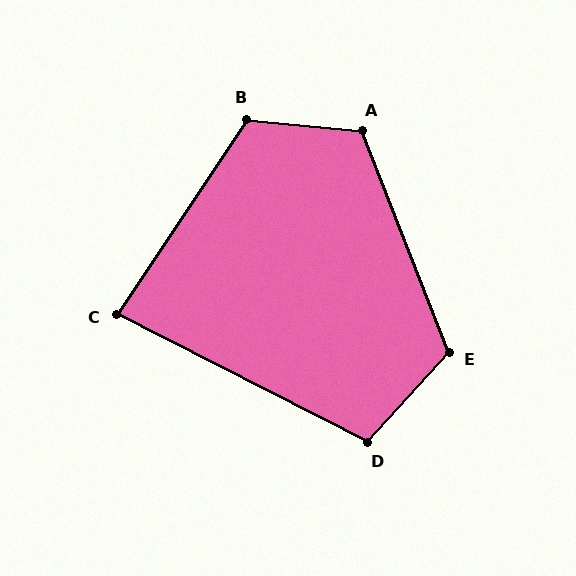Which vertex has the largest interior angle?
B, at approximately 118 degrees.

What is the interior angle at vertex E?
Approximately 116 degrees (obtuse).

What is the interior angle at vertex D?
Approximately 105 degrees (obtuse).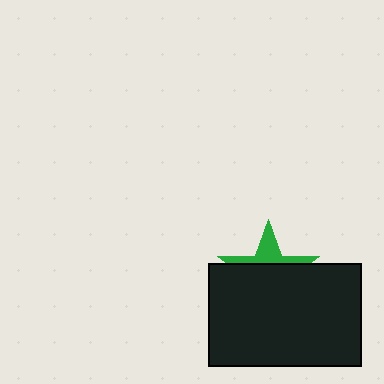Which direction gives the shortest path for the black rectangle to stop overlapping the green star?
Moving down gives the shortest separation.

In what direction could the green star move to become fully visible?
The green star could move up. That would shift it out from behind the black rectangle entirely.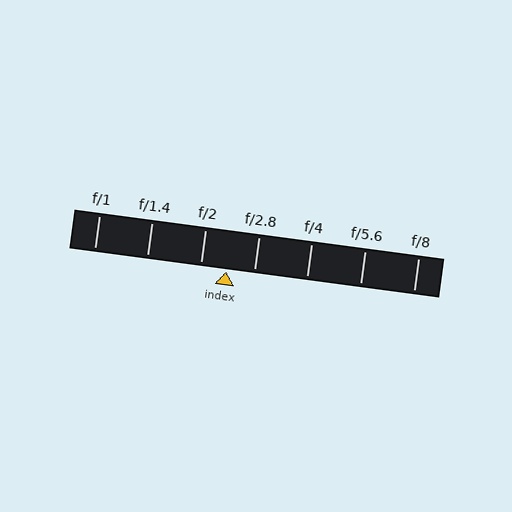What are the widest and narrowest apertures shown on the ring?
The widest aperture shown is f/1 and the narrowest is f/8.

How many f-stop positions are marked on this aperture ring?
There are 7 f-stop positions marked.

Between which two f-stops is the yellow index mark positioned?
The index mark is between f/2 and f/2.8.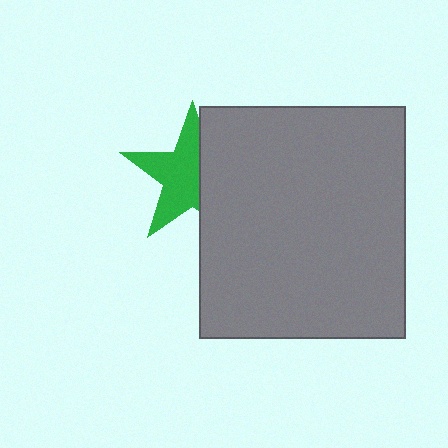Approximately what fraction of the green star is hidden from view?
Roughly 39% of the green star is hidden behind the gray rectangle.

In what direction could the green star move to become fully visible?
The green star could move left. That would shift it out from behind the gray rectangle entirely.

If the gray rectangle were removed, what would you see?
You would see the complete green star.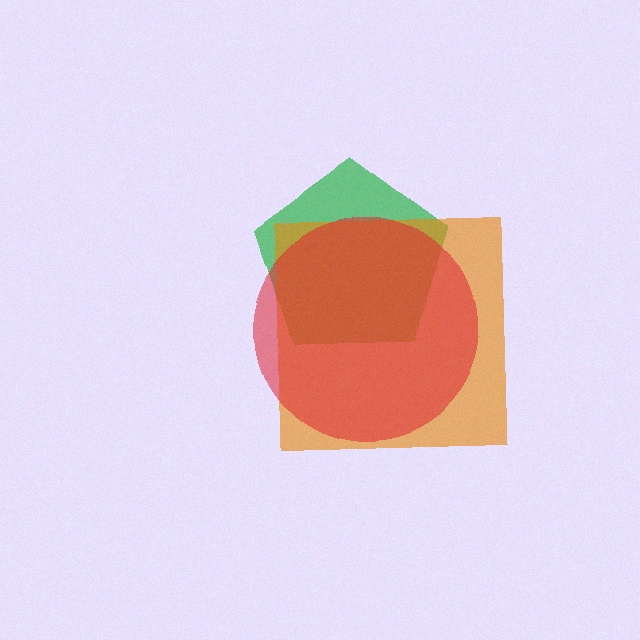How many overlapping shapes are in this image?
There are 3 overlapping shapes in the image.